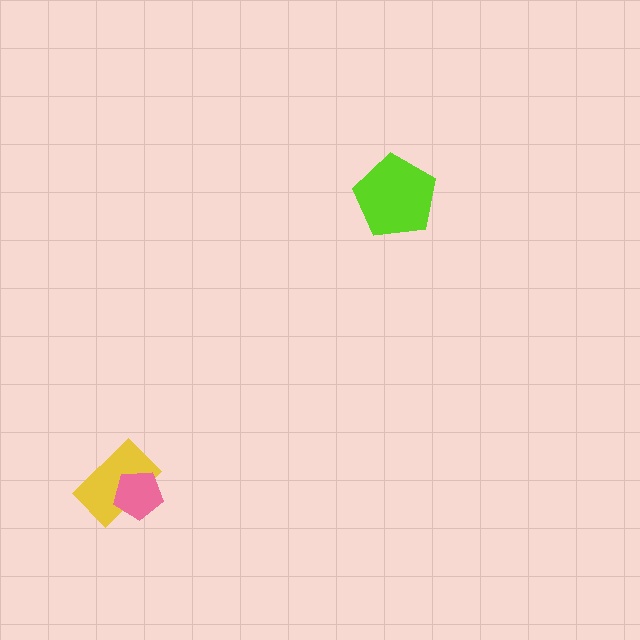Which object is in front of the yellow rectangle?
The pink pentagon is in front of the yellow rectangle.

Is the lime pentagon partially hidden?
No, no other shape covers it.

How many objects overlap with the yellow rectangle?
1 object overlaps with the yellow rectangle.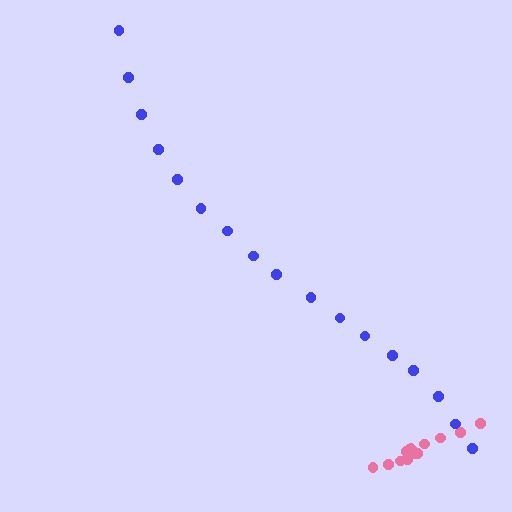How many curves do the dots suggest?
There are 2 distinct paths.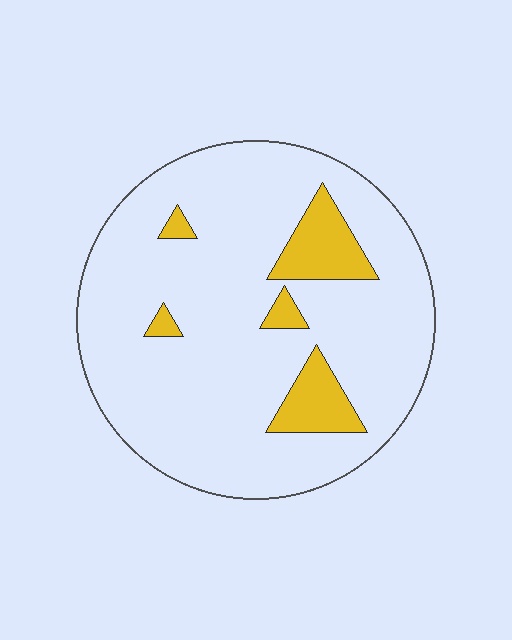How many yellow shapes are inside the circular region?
5.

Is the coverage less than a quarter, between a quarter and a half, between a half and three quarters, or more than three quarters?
Less than a quarter.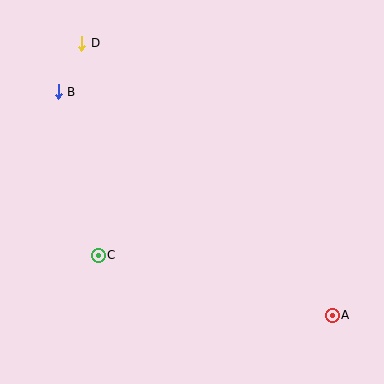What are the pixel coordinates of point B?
Point B is at (58, 92).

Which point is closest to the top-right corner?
Point D is closest to the top-right corner.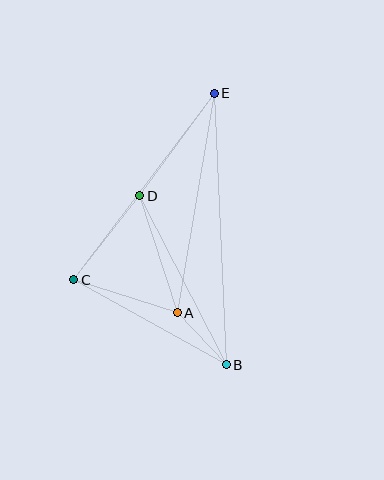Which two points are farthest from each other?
Points B and E are farthest from each other.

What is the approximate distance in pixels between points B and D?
The distance between B and D is approximately 190 pixels.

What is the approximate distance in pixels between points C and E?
The distance between C and E is approximately 233 pixels.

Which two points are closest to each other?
Points A and B are closest to each other.